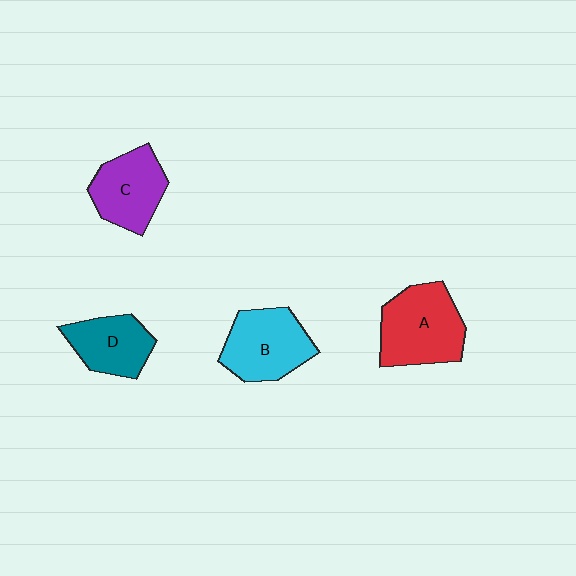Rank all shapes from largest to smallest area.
From largest to smallest: A (red), B (cyan), C (purple), D (teal).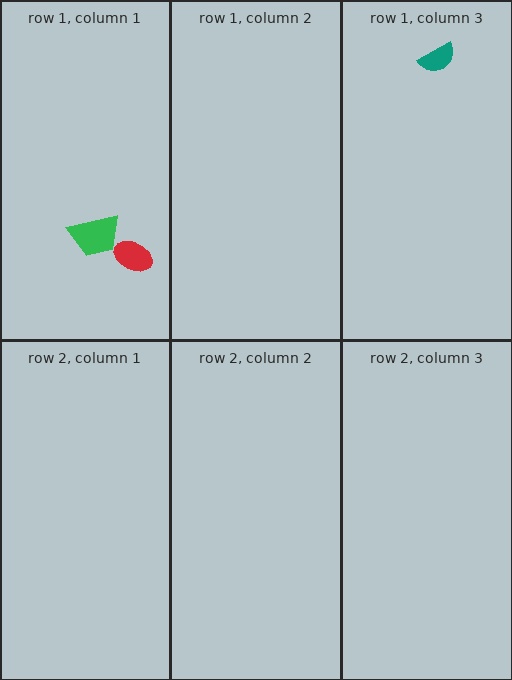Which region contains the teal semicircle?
The row 1, column 3 region.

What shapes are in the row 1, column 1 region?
The red ellipse, the green trapezoid.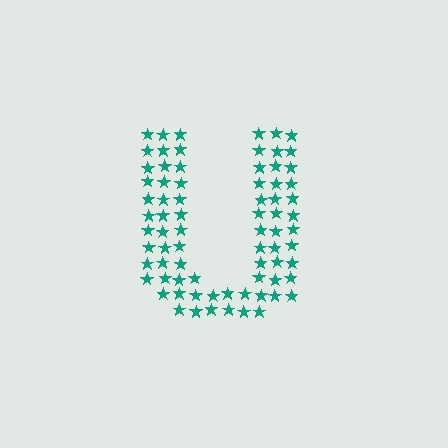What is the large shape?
The large shape is the letter U.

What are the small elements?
The small elements are stars.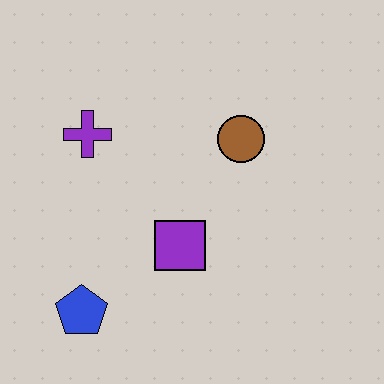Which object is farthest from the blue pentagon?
The brown circle is farthest from the blue pentagon.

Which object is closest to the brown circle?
The purple square is closest to the brown circle.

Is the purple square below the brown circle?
Yes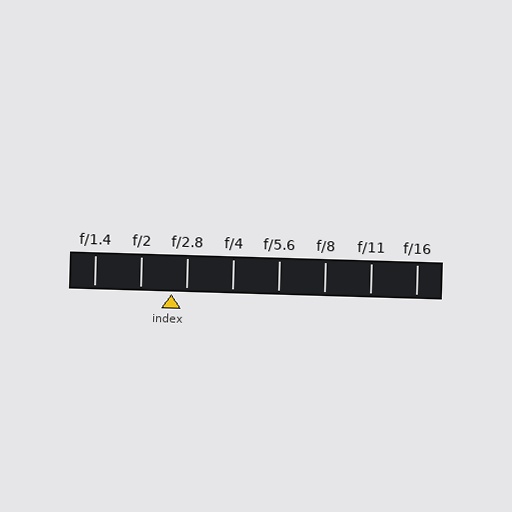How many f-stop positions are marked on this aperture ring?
There are 8 f-stop positions marked.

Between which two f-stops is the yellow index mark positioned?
The index mark is between f/2 and f/2.8.